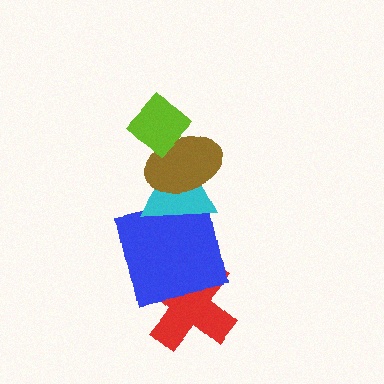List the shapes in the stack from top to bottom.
From top to bottom: the lime diamond, the brown ellipse, the cyan triangle, the blue square, the red cross.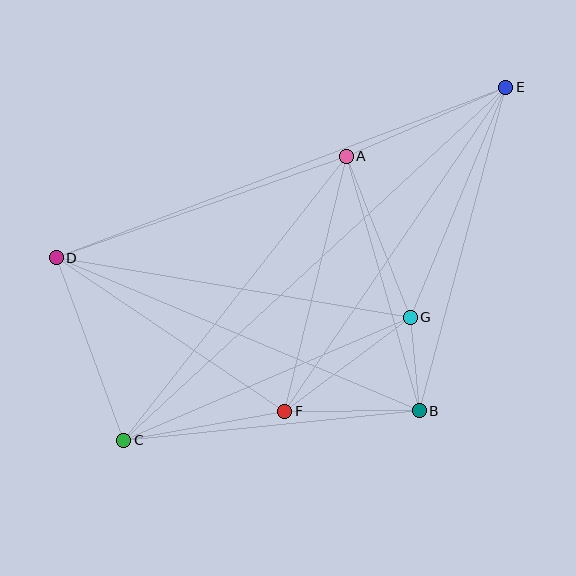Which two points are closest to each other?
Points B and G are closest to each other.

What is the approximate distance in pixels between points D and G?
The distance between D and G is approximately 359 pixels.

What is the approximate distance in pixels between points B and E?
The distance between B and E is approximately 335 pixels.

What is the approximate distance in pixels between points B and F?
The distance between B and F is approximately 134 pixels.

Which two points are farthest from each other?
Points C and E are farthest from each other.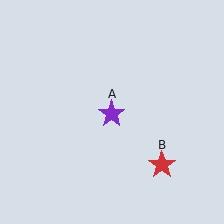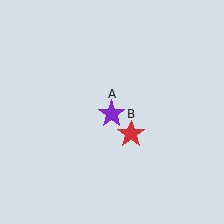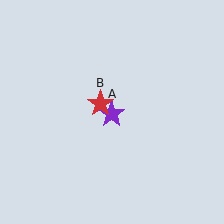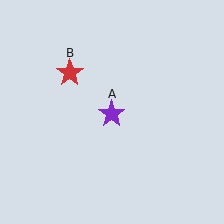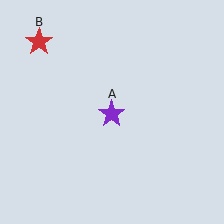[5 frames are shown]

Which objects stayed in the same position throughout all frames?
Purple star (object A) remained stationary.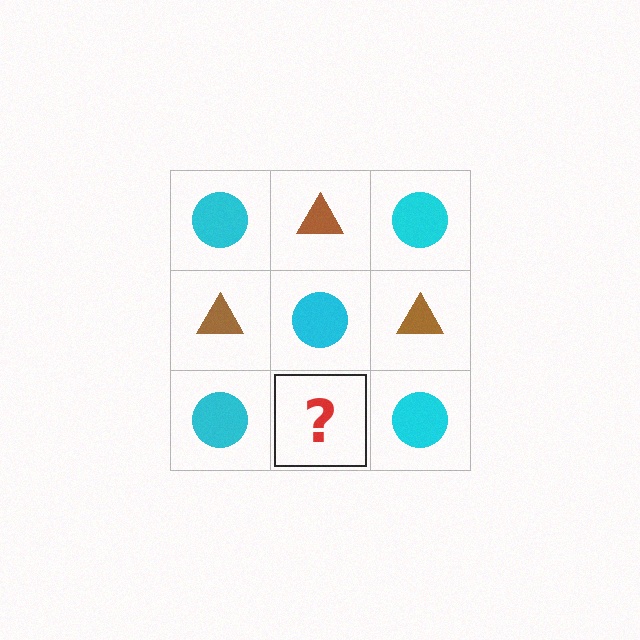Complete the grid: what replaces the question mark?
The question mark should be replaced with a brown triangle.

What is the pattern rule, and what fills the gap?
The rule is that it alternates cyan circle and brown triangle in a checkerboard pattern. The gap should be filled with a brown triangle.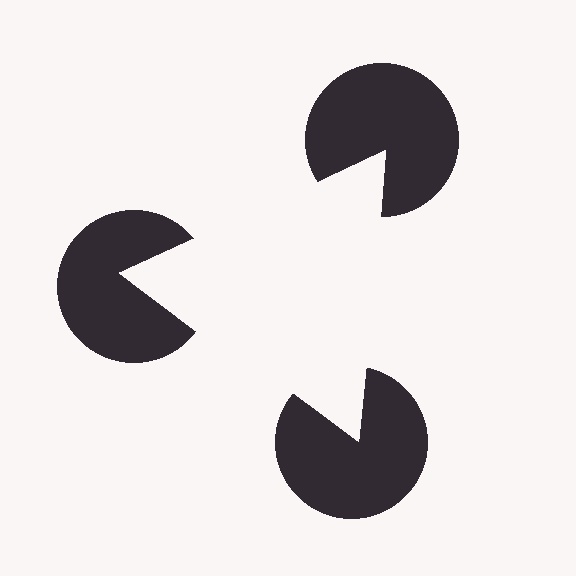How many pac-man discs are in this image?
There are 3 — one at each vertex of the illusory triangle.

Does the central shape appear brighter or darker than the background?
It typically appears slightly brighter than the background, even though no actual brightness change is drawn.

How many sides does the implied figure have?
3 sides.